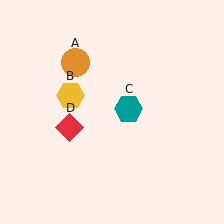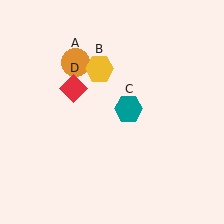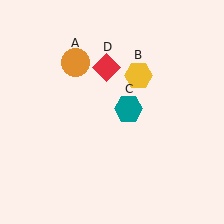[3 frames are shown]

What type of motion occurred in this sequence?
The yellow hexagon (object B), red diamond (object D) rotated clockwise around the center of the scene.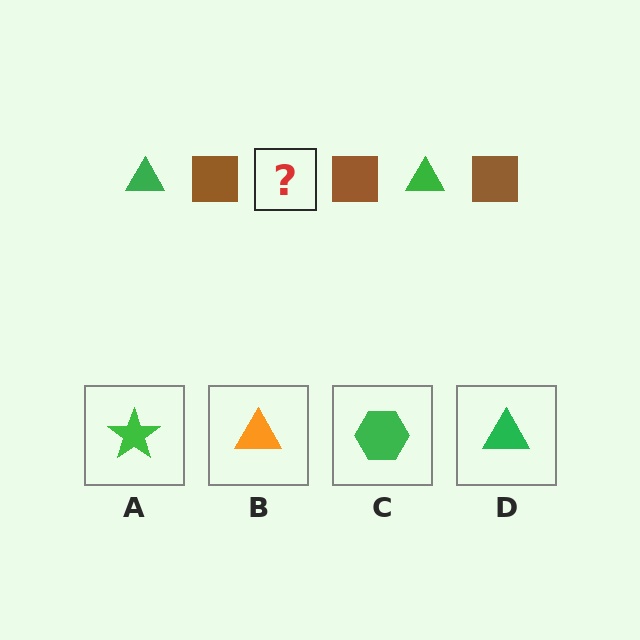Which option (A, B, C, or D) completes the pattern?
D.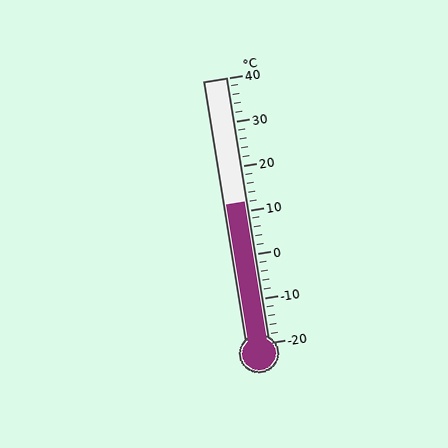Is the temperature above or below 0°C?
The temperature is above 0°C.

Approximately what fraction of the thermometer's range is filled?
The thermometer is filled to approximately 55% of its range.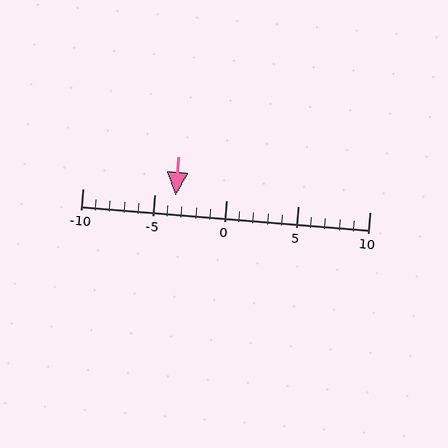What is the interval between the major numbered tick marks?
The major tick marks are spaced 5 units apart.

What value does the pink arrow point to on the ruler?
The pink arrow points to approximately -4.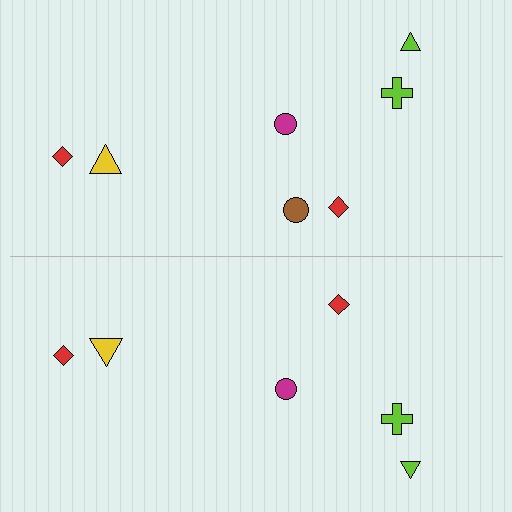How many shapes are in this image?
There are 13 shapes in this image.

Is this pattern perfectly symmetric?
No, the pattern is not perfectly symmetric. A brown circle is missing from the bottom side.